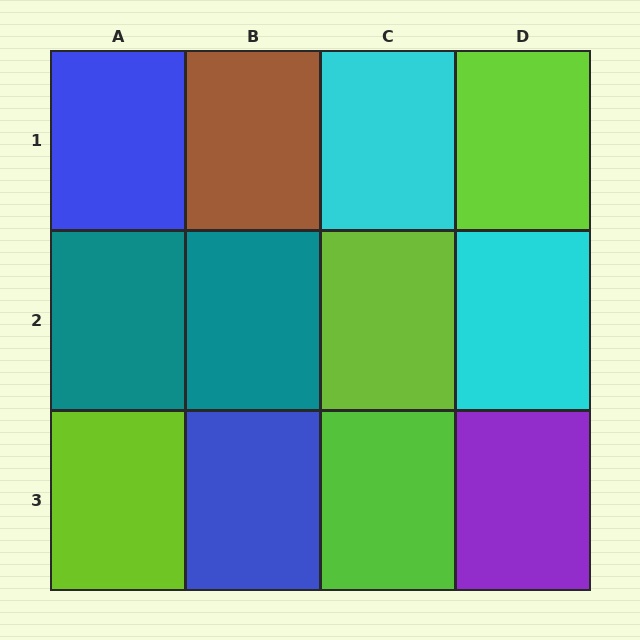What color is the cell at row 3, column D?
Purple.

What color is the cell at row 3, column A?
Lime.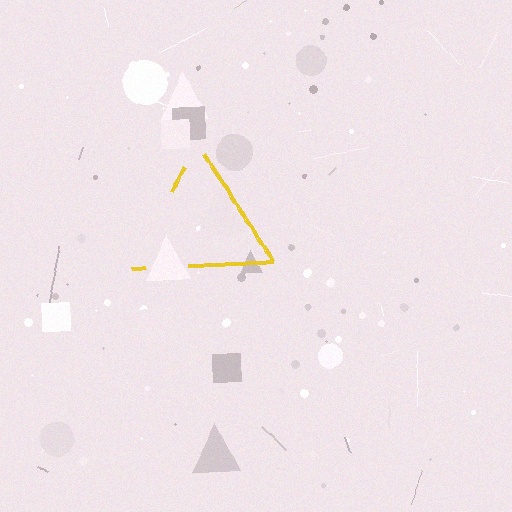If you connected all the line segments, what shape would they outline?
They would outline a triangle.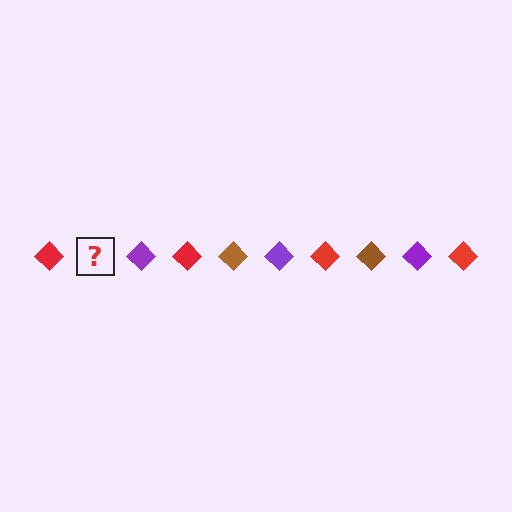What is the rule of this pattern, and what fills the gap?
The rule is that the pattern cycles through red, brown, purple diamonds. The gap should be filled with a brown diamond.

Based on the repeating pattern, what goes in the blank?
The blank should be a brown diamond.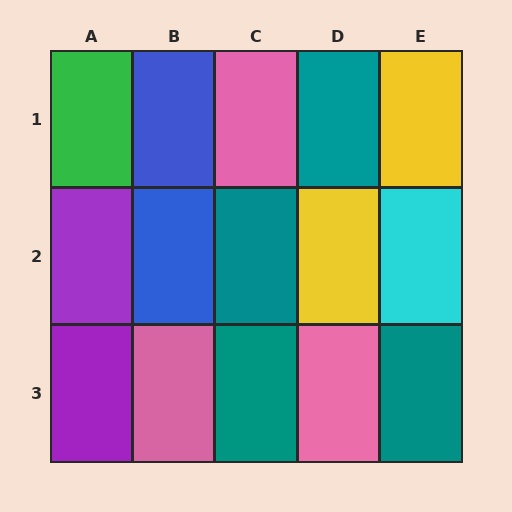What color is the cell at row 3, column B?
Pink.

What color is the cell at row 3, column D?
Pink.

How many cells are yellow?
2 cells are yellow.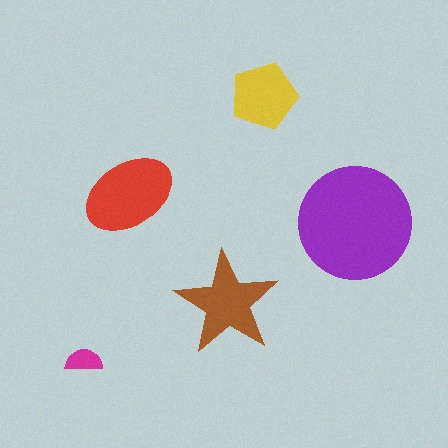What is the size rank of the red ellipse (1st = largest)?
2nd.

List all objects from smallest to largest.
The magenta semicircle, the yellow pentagon, the brown star, the red ellipse, the purple circle.